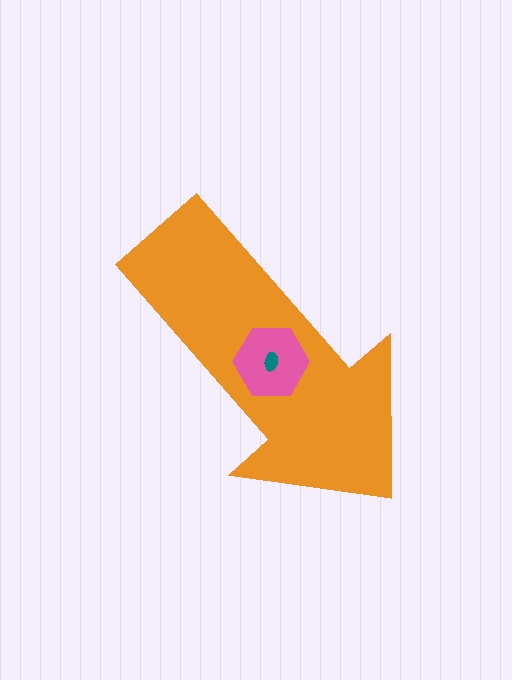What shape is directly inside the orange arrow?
The pink hexagon.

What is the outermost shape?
The orange arrow.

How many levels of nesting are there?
3.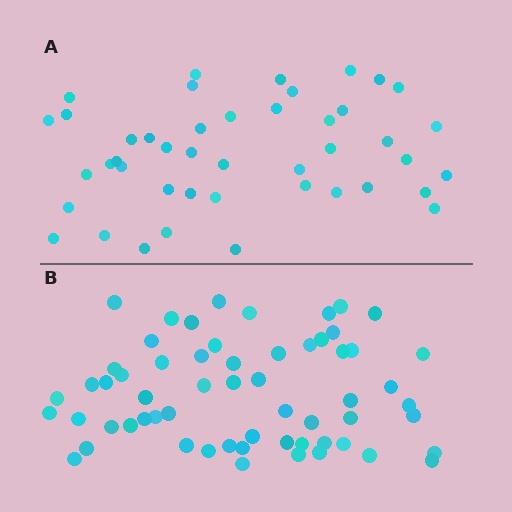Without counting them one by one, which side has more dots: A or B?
Region B (the bottom region) has more dots.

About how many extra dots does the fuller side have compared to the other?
Region B has approximately 15 more dots than region A.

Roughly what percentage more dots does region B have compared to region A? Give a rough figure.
About 35% more.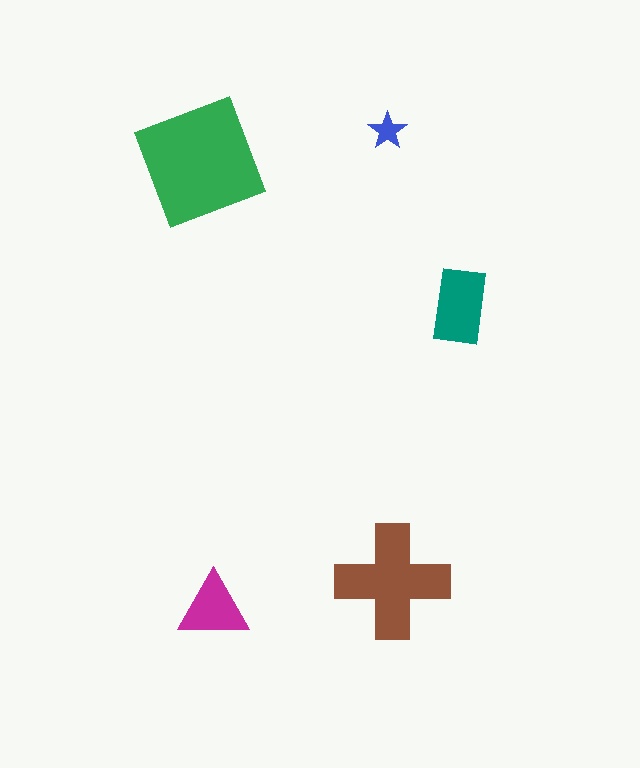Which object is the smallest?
The blue star.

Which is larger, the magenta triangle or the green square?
The green square.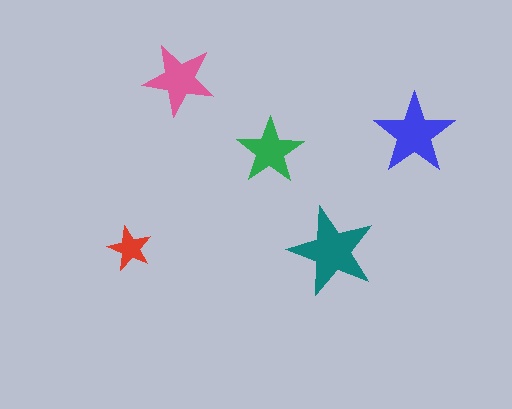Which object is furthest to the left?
The red star is leftmost.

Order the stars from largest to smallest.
the teal one, the blue one, the pink one, the green one, the red one.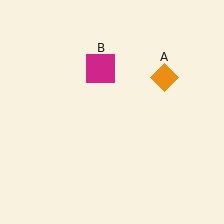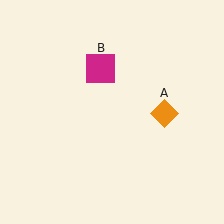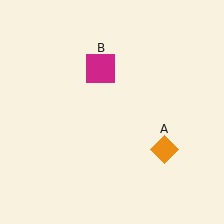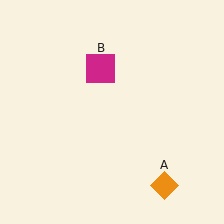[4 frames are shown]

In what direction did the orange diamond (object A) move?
The orange diamond (object A) moved down.